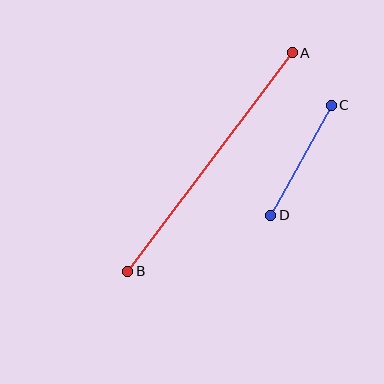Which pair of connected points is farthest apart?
Points A and B are farthest apart.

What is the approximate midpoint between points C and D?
The midpoint is at approximately (301, 160) pixels.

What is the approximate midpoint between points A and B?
The midpoint is at approximately (210, 162) pixels.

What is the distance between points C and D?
The distance is approximately 126 pixels.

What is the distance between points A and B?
The distance is approximately 273 pixels.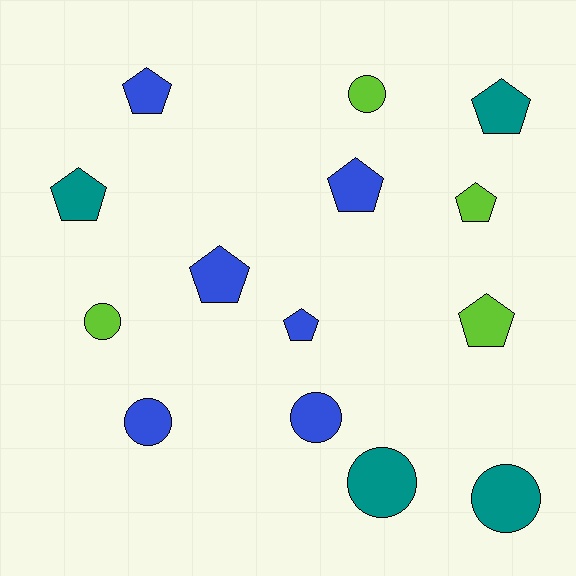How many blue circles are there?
There are 2 blue circles.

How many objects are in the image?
There are 14 objects.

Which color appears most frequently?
Blue, with 6 objects.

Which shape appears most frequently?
Pentagon, with 8 objects.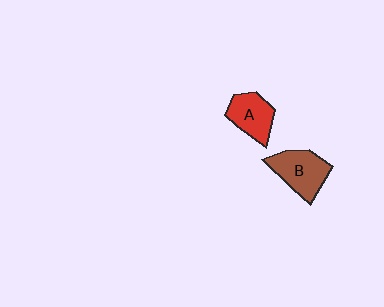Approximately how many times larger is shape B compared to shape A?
Approximately 1.2 times.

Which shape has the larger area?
Shape B (brown).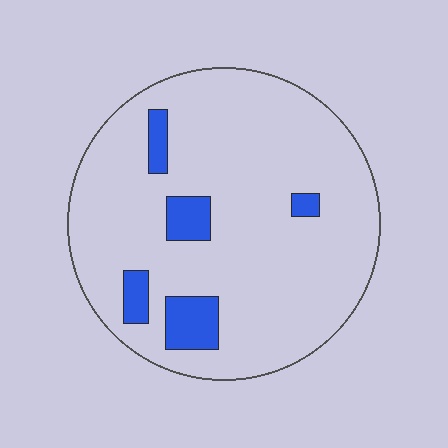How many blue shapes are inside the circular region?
5.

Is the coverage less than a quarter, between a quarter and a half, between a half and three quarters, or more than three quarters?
Less than a quarter.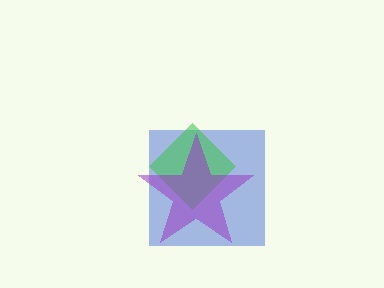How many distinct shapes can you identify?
There are 3 distinct shapes: a blue square, a green diamond, a purple star.